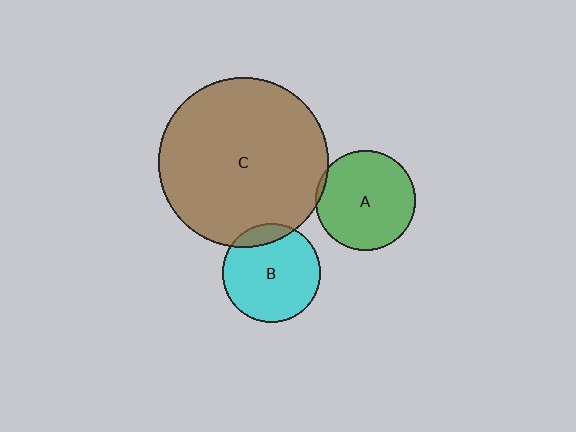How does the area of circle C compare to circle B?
Approximately 3.0 times.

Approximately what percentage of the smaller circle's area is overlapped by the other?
Approximately 5%.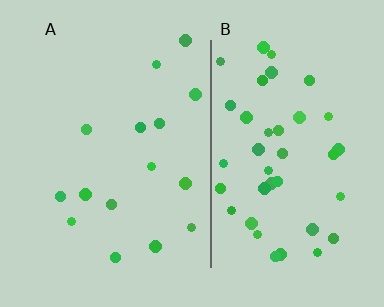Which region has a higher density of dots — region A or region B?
B (the right).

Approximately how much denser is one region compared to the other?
Approximately 2.7× — region B over region A.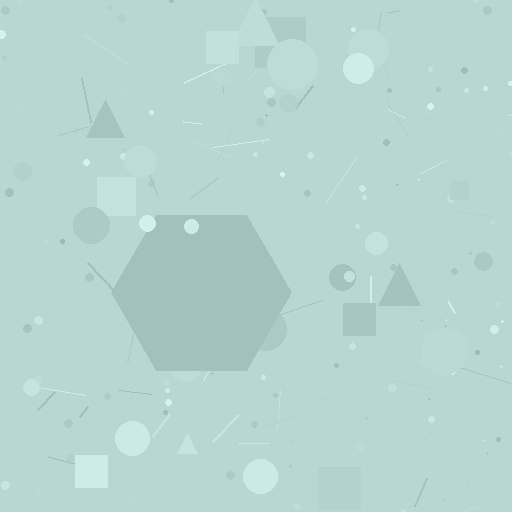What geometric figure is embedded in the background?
A hexagon is embedded in the background.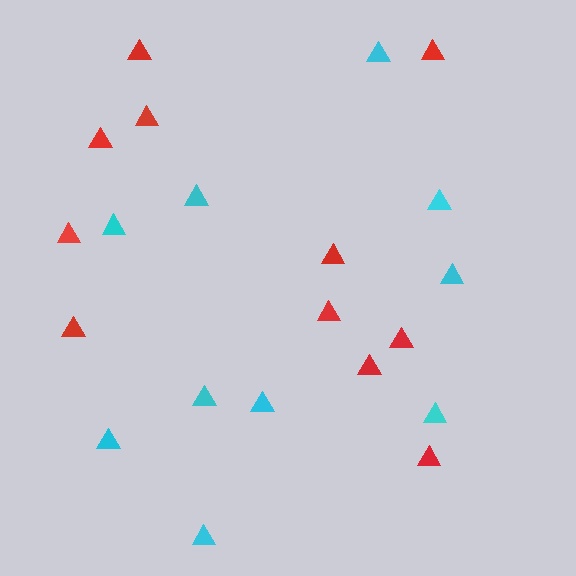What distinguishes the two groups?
There are 2 groups: one group of cyan triangles (10) and one group of red triangles (11).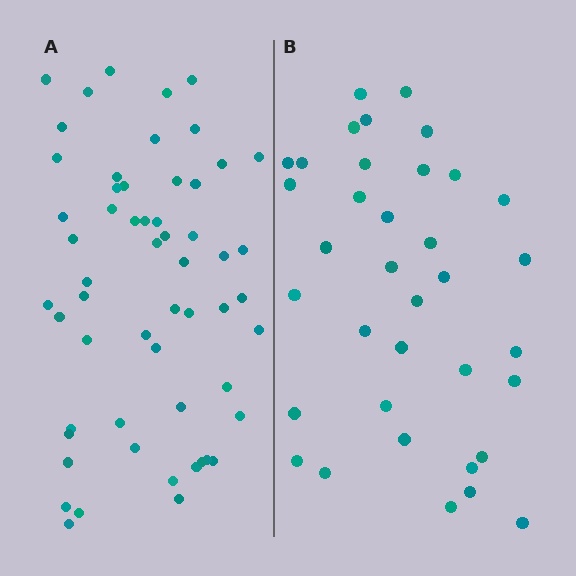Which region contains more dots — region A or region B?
Region A (the left region) has more dots.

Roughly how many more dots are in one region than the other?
Region A has approximately 20 more dots than region B.